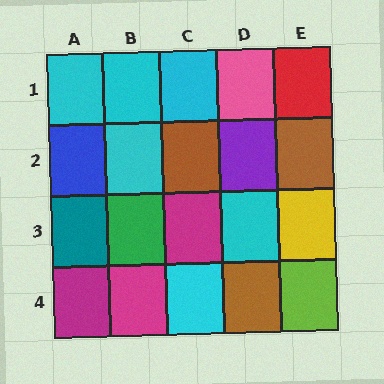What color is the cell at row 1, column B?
Cyan.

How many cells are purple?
1 cell is purple.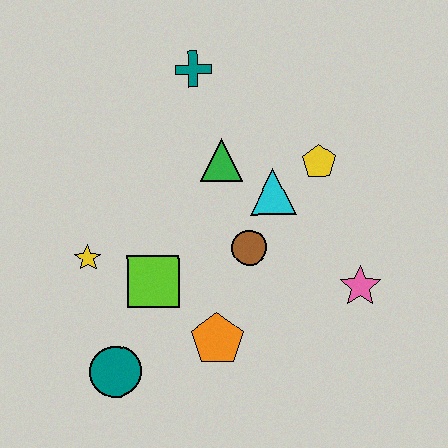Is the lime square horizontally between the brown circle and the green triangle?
No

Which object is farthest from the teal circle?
The teal cross is farthest from the teal circle.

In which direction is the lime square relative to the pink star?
The lime square is to the left of the pink star.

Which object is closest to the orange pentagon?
The lime square is closest to the orange pentagon.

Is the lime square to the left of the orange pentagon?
Yes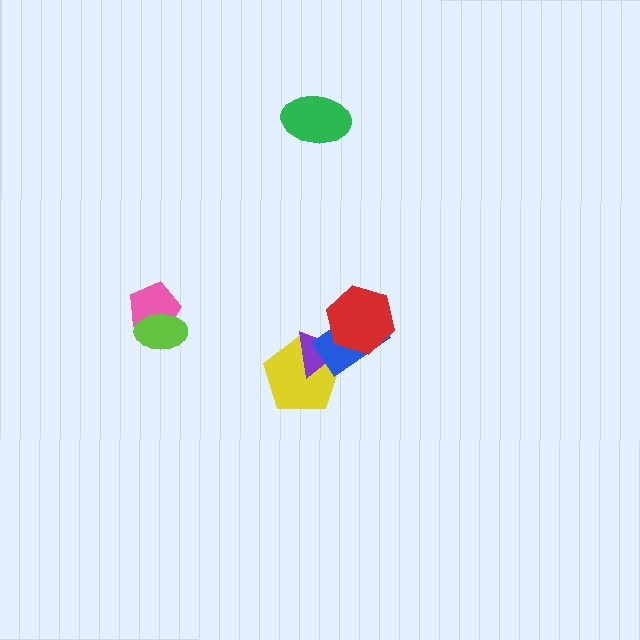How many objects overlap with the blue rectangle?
3 objects overlap with the blue rectangle.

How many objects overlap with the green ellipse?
0 objects overlap with the green ellipse.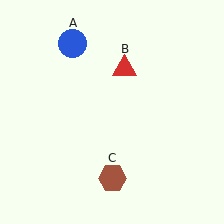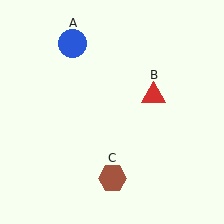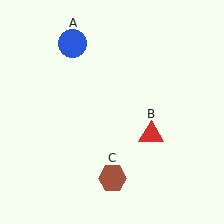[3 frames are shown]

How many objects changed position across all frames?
1 object changed position: red triangle (object B).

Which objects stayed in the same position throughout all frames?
Blue circle (object A) and brown hexagon (object C) remained stationary.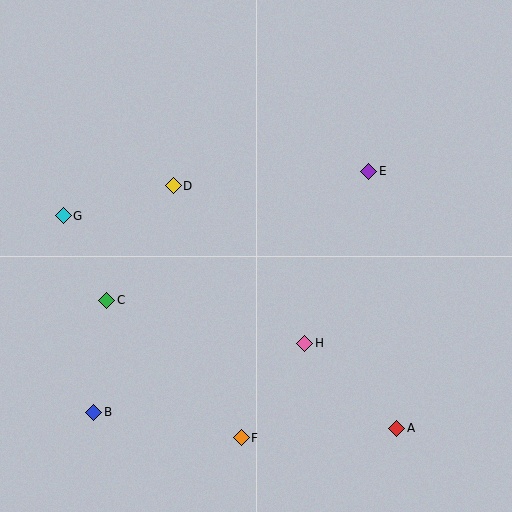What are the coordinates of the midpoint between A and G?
The midpoint between A and G is at (230, 322).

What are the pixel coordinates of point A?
Point A is at (397, 428).